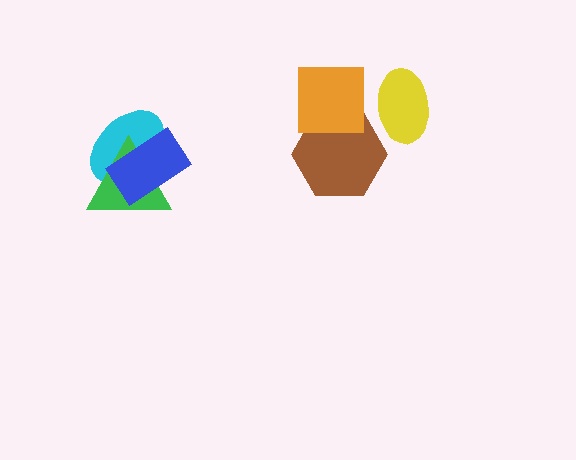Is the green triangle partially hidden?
Yes, it is partially covered by another shape.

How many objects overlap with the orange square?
1 object overlaps with the orange square.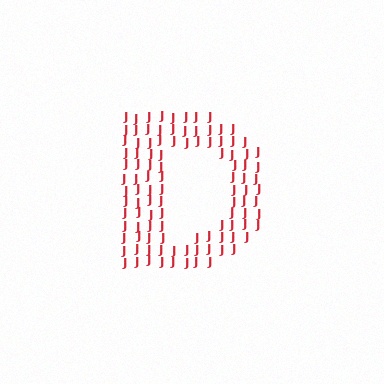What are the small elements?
The small elements are letter J's.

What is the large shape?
The large shape is the letter D.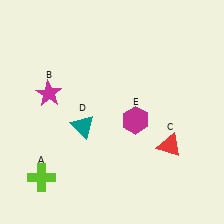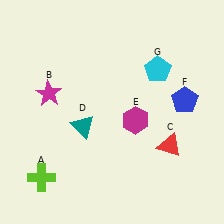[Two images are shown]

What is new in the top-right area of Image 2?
A blue pentagon (F) was added in the top-right area of Image 2.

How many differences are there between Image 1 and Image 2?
There are 2 differences between the two images.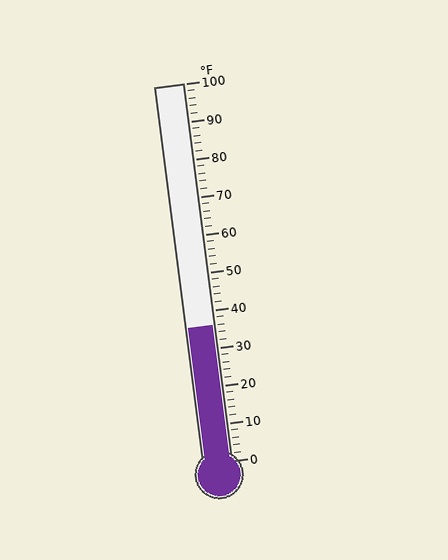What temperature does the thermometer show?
The thermometer shows approximately 36°F.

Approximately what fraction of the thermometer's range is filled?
The thermometer is filled to approximately 35% of its range.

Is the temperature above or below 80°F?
The temperature is below 80°F.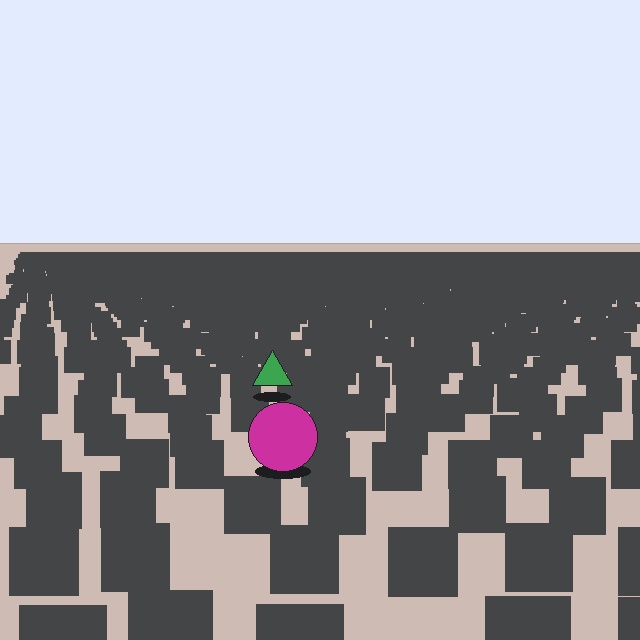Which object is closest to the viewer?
The magenta circle is closest. The texture marks near it are larger and more spread out.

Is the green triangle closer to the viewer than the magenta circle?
No. The magenta circle is closer — you can tell from the texture gradient: the ground texture is coarser near it.